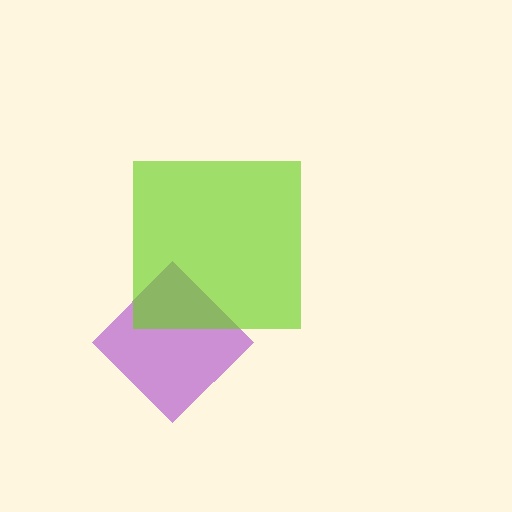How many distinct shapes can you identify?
There are 2 distinct shapes: a purple diamond, a lime square.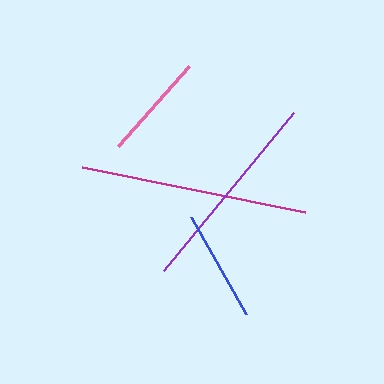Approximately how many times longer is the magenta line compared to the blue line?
The magenta line is approximately 2.0 times the length of the blue line.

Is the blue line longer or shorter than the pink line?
The blue line is longer than the pink line.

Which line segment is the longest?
The magenta line is the longest at approximately 228 pixels.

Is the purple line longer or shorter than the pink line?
The purple line is longer than the pink line.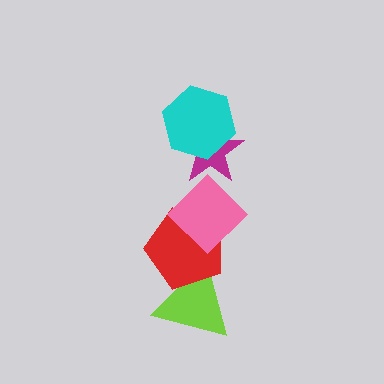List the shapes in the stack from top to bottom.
From top to bottom: the cyan hexagon, the magenta star, the pink diamond, the red pentagon, the lime triangle.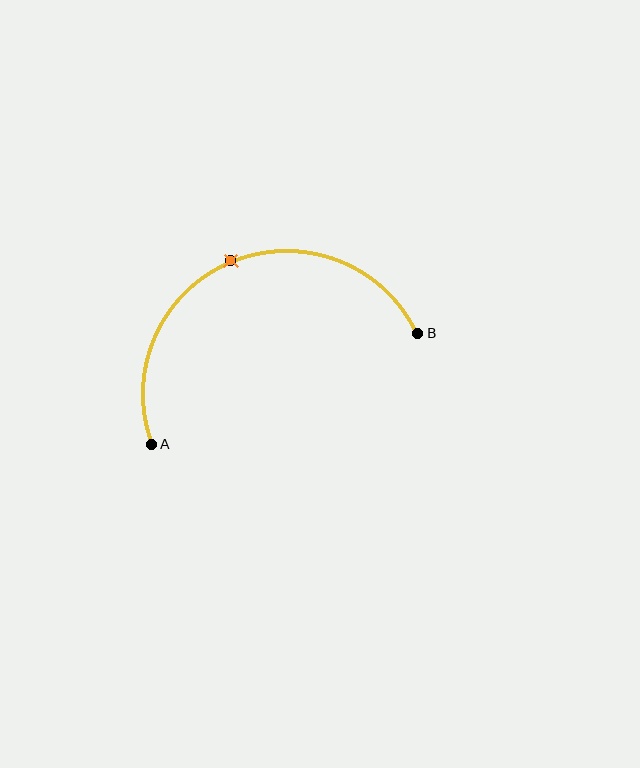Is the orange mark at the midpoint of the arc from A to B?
Yes. The orange mark lies on the arc at equal arc-length from both A and B — it is the arc midpoint.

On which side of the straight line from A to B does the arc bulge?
The arc bulges above the straight line connecting A and B.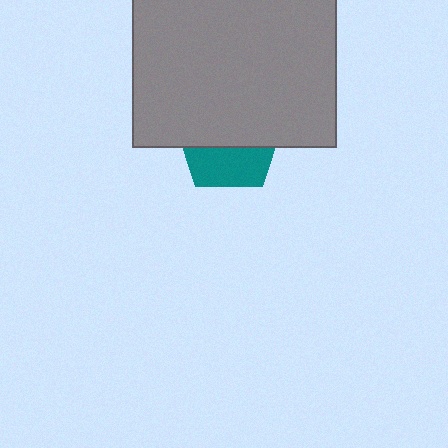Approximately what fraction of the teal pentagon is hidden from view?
Roughly 60% of the teal pentagon is hidden behind the gray rectangle.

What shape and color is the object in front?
The object in front is a gray rectangle.